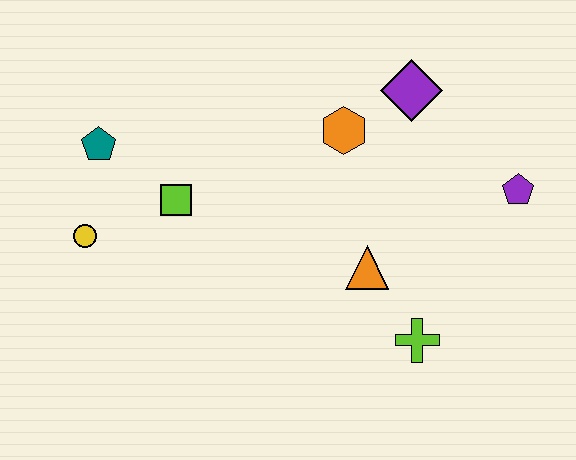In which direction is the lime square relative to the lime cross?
The lime square is to the left of the lime cross.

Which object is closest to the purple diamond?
The orange hexagon is closest to the purple diamond.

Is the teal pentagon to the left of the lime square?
Yes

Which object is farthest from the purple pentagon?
The yellow circle is farthest from the purple pentagon.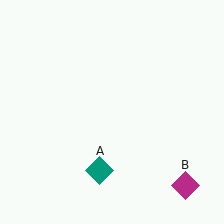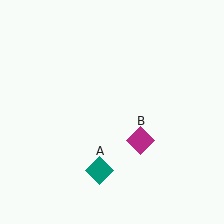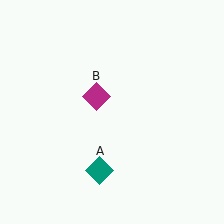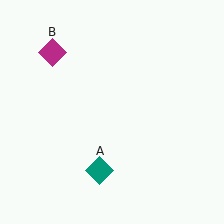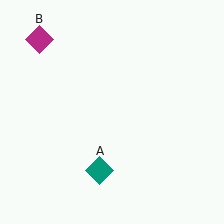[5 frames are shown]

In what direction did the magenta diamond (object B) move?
The magenta diamond (object B) moved up and to the left.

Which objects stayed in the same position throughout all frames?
Teal diamond (object A) remained stationary.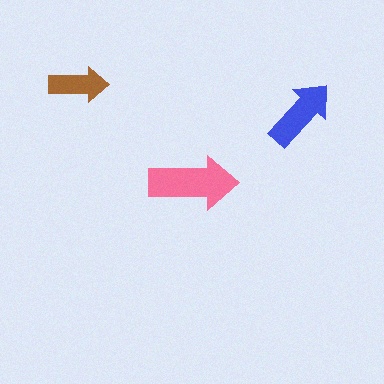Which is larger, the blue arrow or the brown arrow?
The blue one.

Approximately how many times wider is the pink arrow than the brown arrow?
About 1.5 times wider.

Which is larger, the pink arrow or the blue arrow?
The pink one.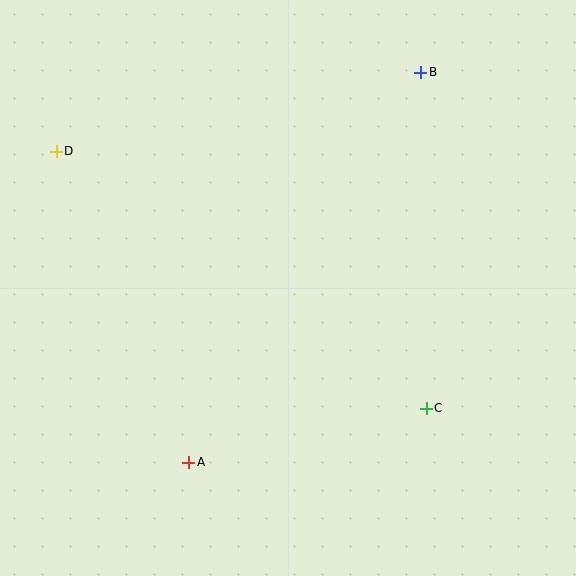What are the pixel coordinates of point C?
Point C is at (426, 408).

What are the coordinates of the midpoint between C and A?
The midpoint between C and A is at (307, 435).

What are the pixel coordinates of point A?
Point A is at (189, 462).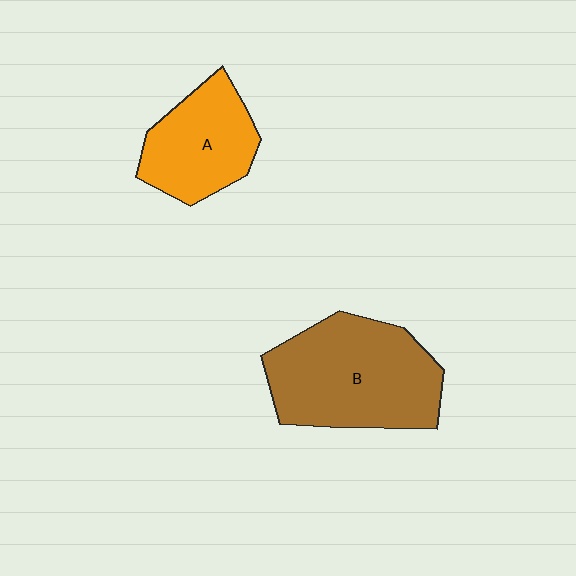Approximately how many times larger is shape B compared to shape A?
Approximately 1.6 times.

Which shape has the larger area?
Shape B (brown).